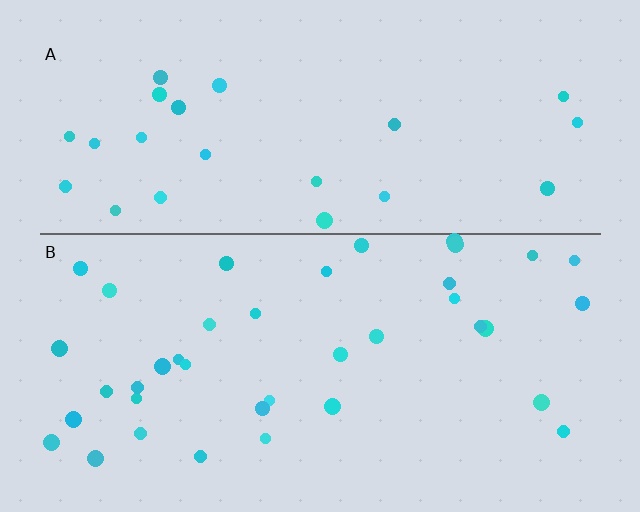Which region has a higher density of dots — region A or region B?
B (the bottom).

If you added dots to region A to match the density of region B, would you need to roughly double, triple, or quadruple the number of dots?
Approximately double.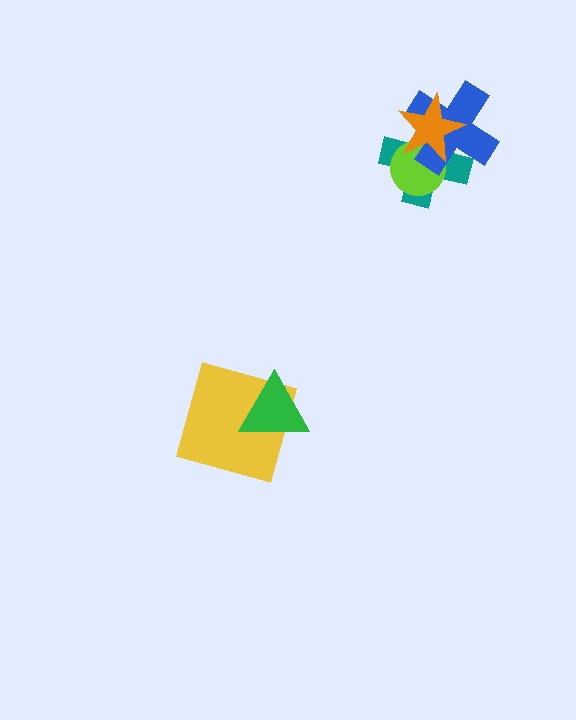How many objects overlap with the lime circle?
3 objects overlap with the lime circle.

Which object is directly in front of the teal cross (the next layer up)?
The lime circle is directly in front of the teal cross.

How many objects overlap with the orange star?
3 objects overlap with the orange star.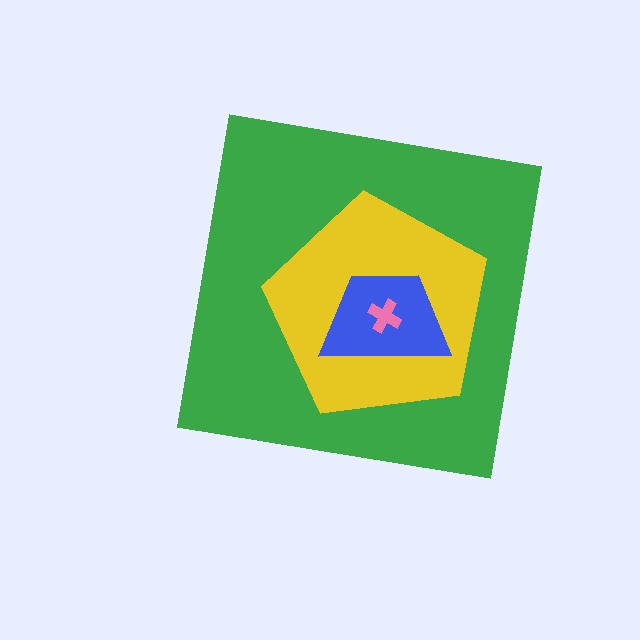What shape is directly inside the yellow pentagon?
The blue trapezoid.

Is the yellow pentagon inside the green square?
Yes.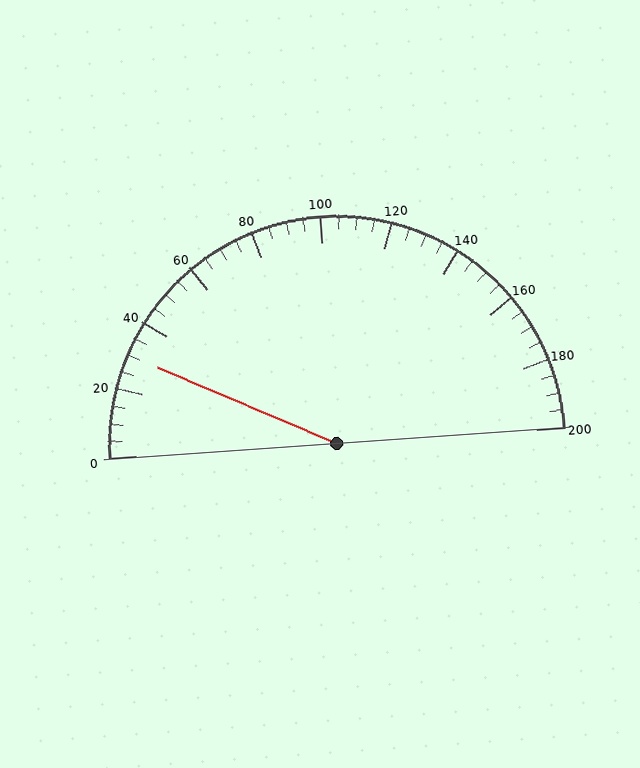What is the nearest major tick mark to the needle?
The nearest major tick mark is 40.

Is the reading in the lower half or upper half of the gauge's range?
The reading is in the lower half of the range (0 to 200).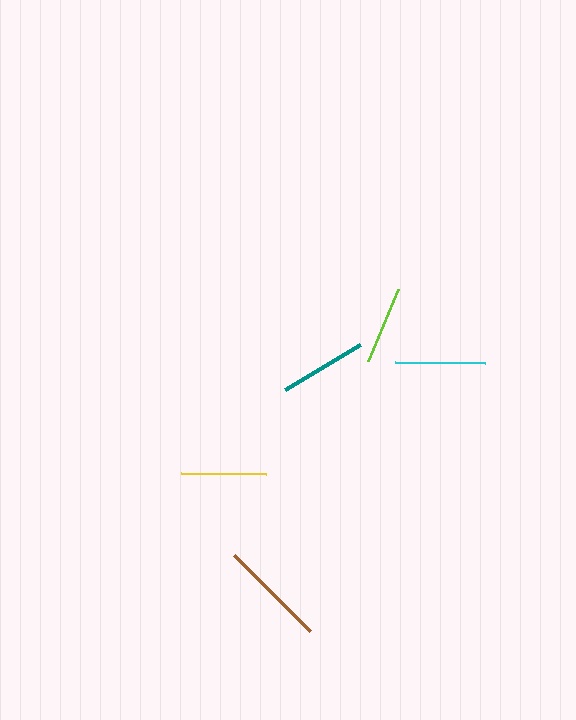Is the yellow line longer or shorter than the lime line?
The yellow line is longer than the lime line.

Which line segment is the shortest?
The lime line is the shortest at approximately 78 pixels.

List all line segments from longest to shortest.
From longest to shortest: brown, cyan, teal, yellow, lime.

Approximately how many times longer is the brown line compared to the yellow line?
The brown line is approximately 1.3 times the length of the yellow line.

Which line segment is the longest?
The brown line is the longest at approximately 108 pixels.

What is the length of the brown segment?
The brown segment is approximately 108 pixels long.